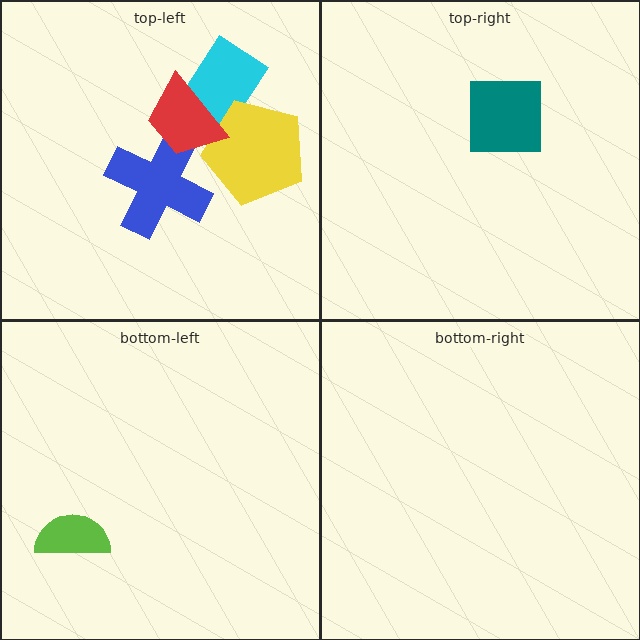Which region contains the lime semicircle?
The bottom-left region.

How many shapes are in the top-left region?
4.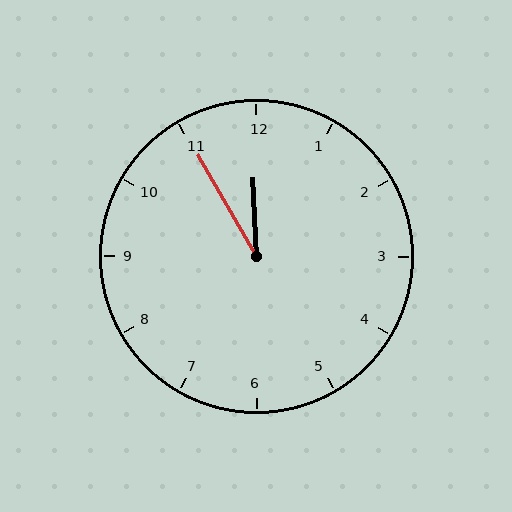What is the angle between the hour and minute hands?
Approximately 28 degrees.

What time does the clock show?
11:55.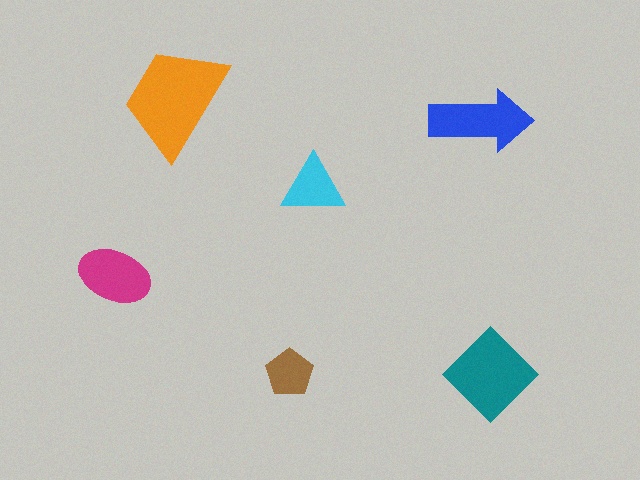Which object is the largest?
The orange trapezoid.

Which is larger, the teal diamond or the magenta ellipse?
The teal diamond.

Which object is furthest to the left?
The magenta ellipse is leftmost.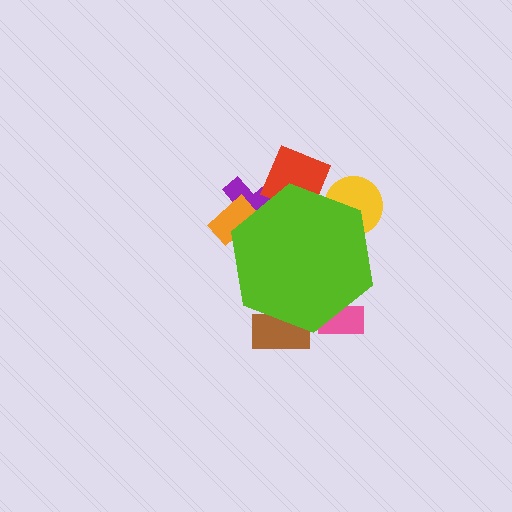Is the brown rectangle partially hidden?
Yes, the brown rectangle is partially hidden behind the lime hexagon.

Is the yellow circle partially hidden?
Yes, the yellow circle is partially hidden behind the lime hexagon.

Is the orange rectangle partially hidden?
Yes, the orange rectangle is partially hidden behind the lime hexagon.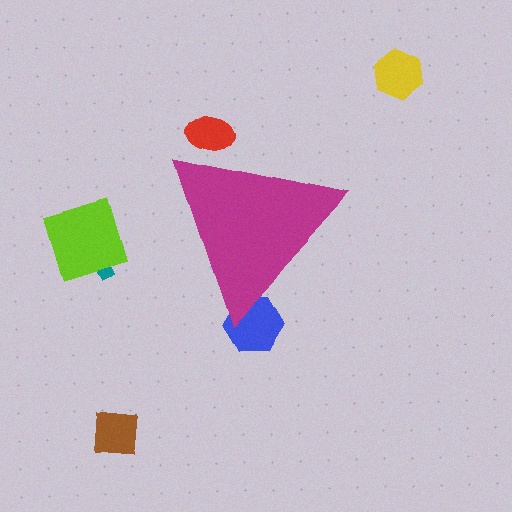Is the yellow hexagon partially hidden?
No, the yellow hexagon is fully visible.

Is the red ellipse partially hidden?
Yes, the red ellipse is partially hidden behind the magenta triangle.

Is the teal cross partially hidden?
No, the teal cross is fully visible.